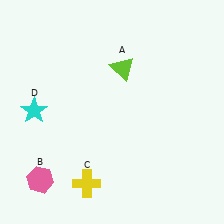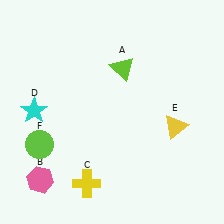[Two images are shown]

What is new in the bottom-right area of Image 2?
A yellow triangle (E) was added in the bottom-right area of Image 2.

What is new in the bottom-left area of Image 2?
A lime circle (F) was added in the bottom-left area of Image 2.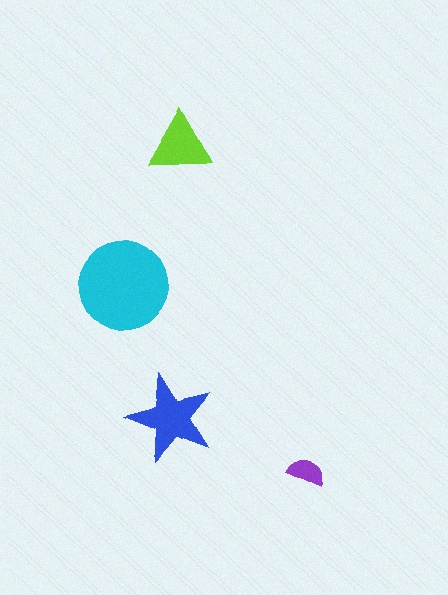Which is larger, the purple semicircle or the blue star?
The blue star.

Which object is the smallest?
The purple semicircle.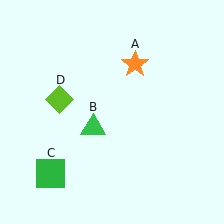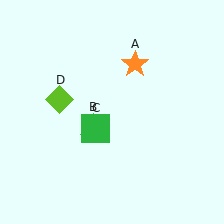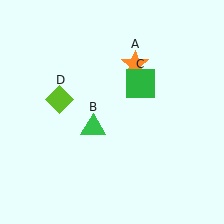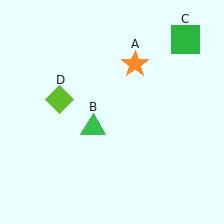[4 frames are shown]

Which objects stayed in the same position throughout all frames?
Orange star (object A) and green triangle (object B) and lime diamond (object D) remained stationary.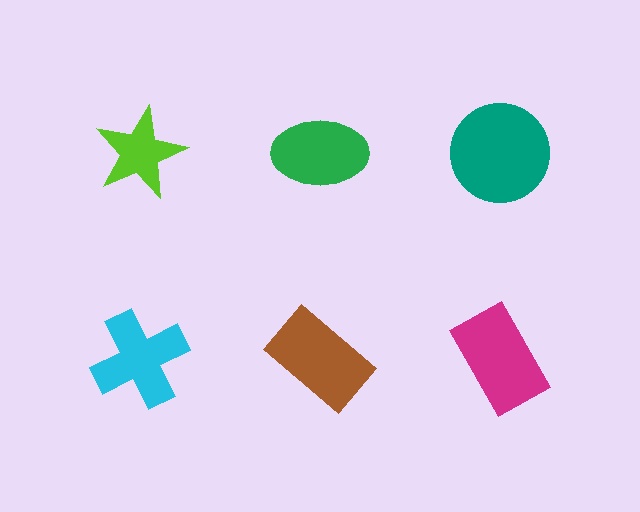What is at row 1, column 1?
A lime star.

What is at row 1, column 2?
A green ellipse.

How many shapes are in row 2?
3 shapes.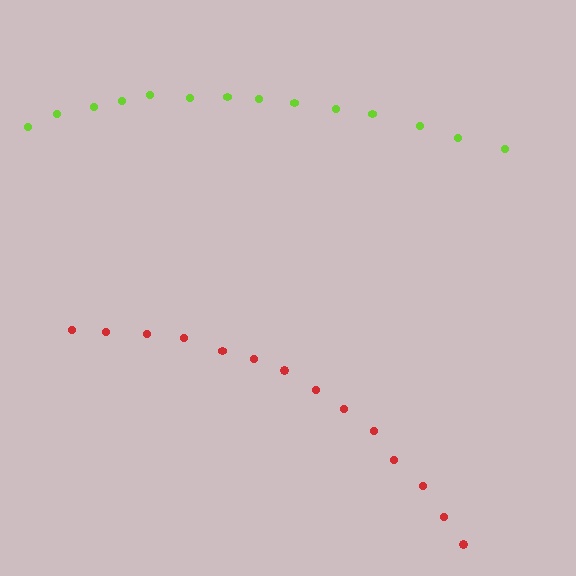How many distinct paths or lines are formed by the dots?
There are 2 distinct paths.